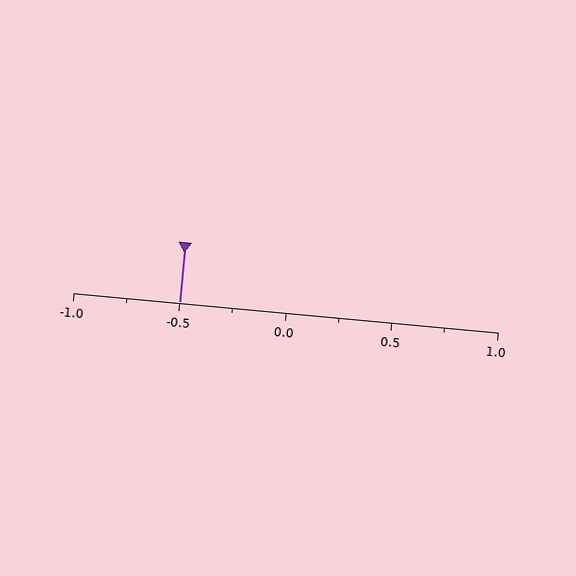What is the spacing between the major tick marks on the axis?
The major ticks are spaced 0.5 apart.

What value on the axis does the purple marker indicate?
The marker indicates approximately -0.5.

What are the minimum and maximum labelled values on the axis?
The axis runs from -1.0 to 1.0.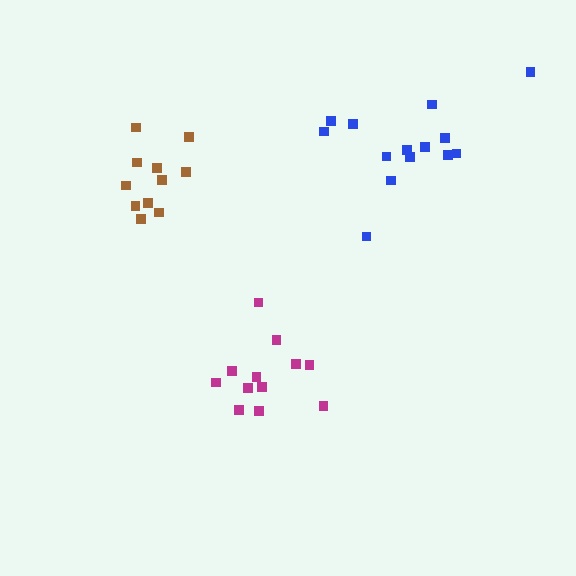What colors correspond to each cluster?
The clusters are colored: brown, blue, magenta.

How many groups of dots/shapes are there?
There are 3 groups.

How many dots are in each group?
Group 1: 11 dots, Group 2: 14 dots, Group 3: 12 dots (37 total).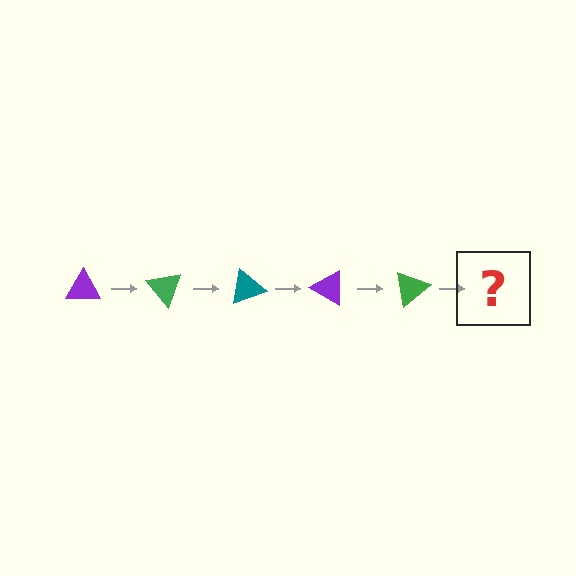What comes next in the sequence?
The next element should be a teal triangle, rotated 250 degrees from the start.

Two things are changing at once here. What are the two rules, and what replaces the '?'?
The two rules are that it rotates 50 degrees each step and the color cycles through purple, green, and teal. The '?' should be a teal triangle, rotated 250 degrees from the start.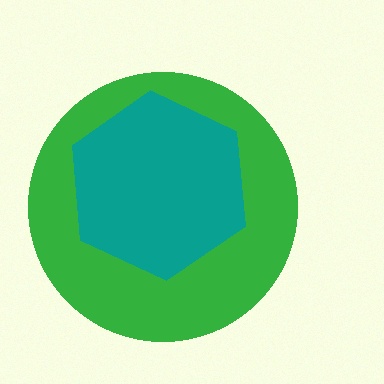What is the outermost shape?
The green circle.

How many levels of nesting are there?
2.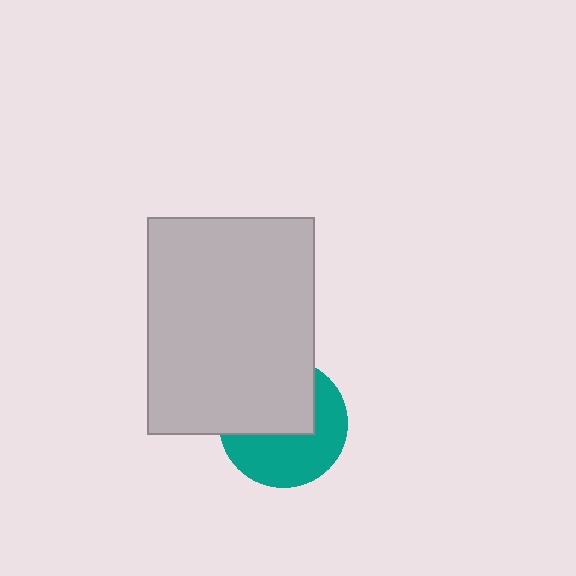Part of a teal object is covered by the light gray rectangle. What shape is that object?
It is a circle.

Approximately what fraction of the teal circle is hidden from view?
Roughly 49% of the teal circle is hidden behind the light gray rectangle.